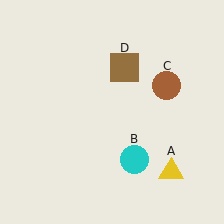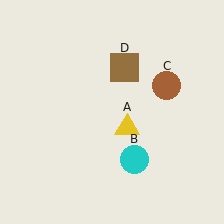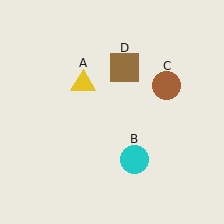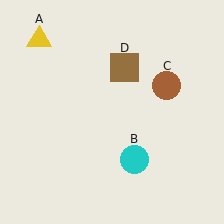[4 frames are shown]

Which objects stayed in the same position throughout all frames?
Cyan circle (object B) and brown circle (object C) and brown square (object D) remained stationary.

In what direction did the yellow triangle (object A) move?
The yellow triangle (object A) moved up and to the left.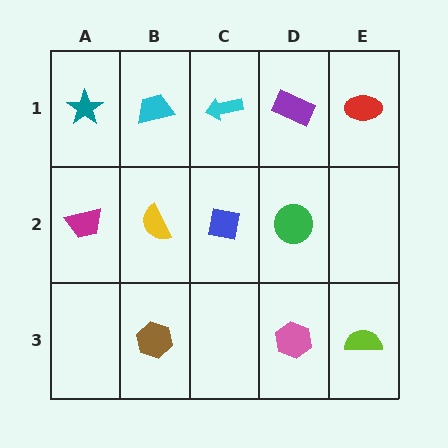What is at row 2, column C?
A blue square.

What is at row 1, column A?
A teal star.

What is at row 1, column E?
A red ellipse.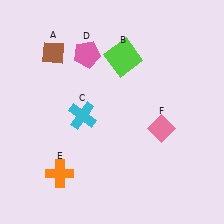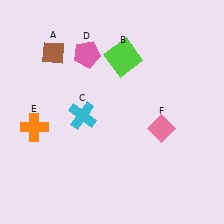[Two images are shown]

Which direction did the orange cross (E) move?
The orange cross (E) moved up.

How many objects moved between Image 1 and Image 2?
1 object moved between the two images.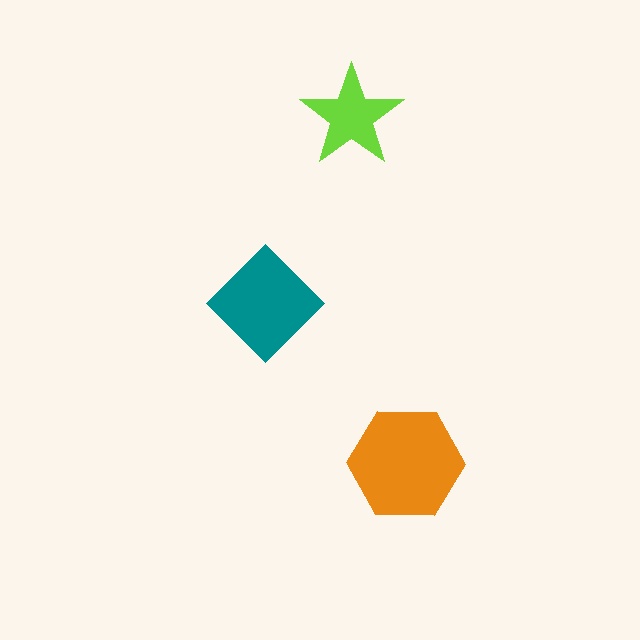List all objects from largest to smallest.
The orange hexagon, the teal diamond, the lime star.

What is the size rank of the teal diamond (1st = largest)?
2nd.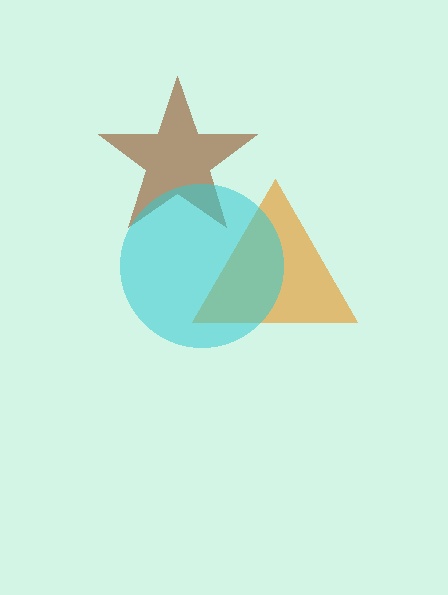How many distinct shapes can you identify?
There are 3 distinct shapes: a brown star, an orange triangle, a cyan circle.